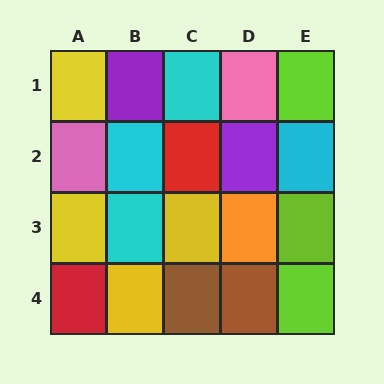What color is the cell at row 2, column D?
Purple.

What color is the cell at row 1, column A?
Yellow.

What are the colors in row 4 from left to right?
Red, yellow, brown, brown, lime.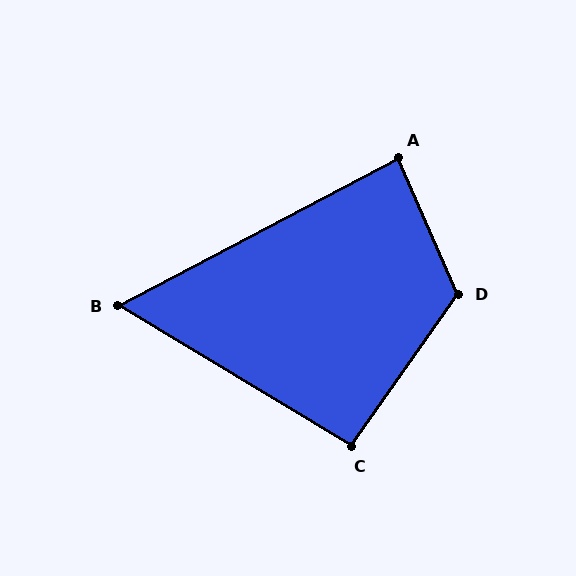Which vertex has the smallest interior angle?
B, at approximately 59 degrees.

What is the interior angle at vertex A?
Approximately 86 degrees (approximately right).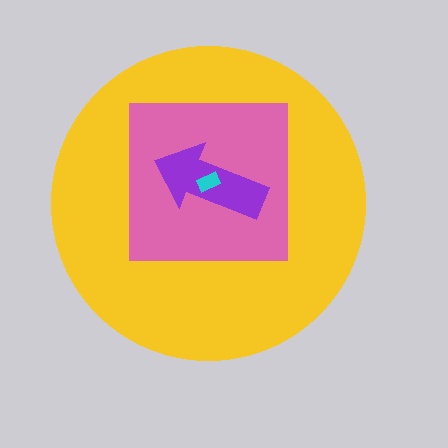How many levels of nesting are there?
4.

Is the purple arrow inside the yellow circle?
Yes.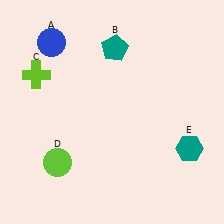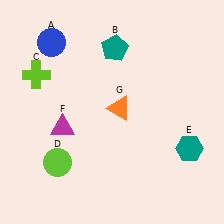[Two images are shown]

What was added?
A magenta triangle (F), an orange triangle (G) were added in Image 2.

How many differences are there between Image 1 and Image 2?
There are 2 differences between the two images.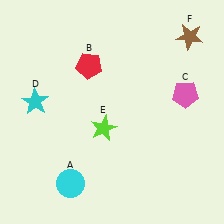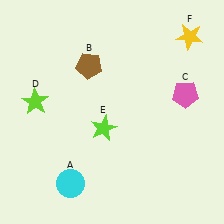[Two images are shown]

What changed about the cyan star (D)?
In Image 1, D is cyan. In Image 2, it changed to lime.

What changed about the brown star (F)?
In Image 1, F is brown. In Image 2, it changed to yellow.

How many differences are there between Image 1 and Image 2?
There are 3 differences between the two images.